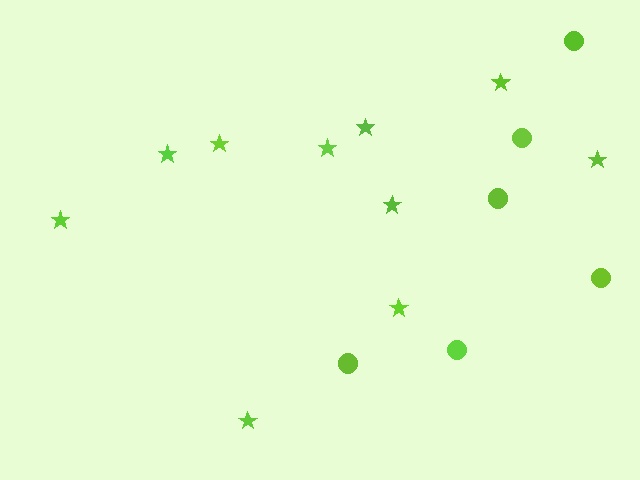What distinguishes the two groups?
There are 2 groups: one group of circles (6) and one group of stars (10).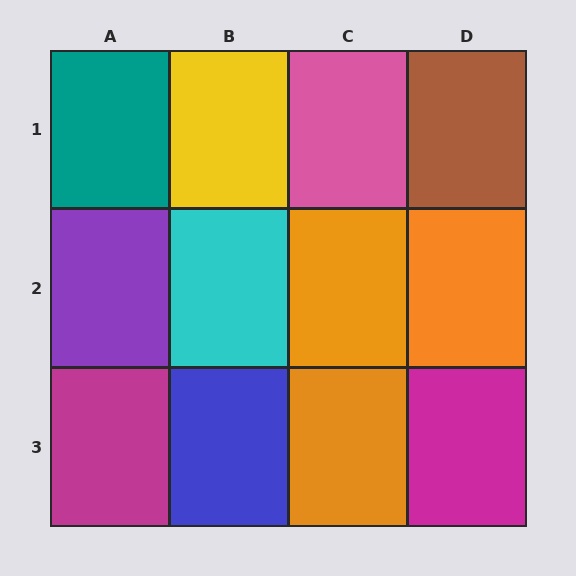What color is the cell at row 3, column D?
Magenta.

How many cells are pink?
1 cell is pink.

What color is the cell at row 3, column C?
Orange.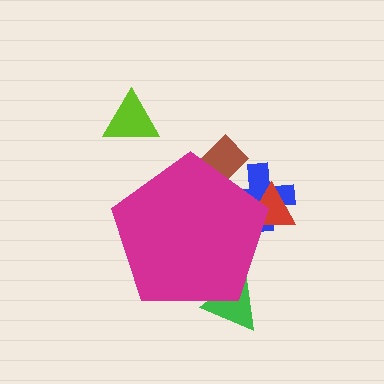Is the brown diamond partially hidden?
Yes, the brown diamond is partially hidden behind the magenta pentagon.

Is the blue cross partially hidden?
Yes, the blue cross is partially hidden behind the magenta pentagon.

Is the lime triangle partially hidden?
No, the lime triangle is fully visible.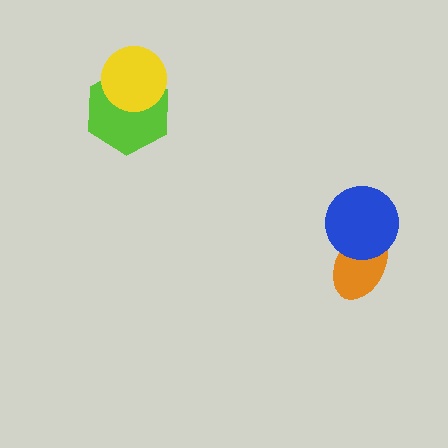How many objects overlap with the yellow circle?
1 object overlaps with the yellow circle.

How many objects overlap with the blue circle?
1 object overlaps with the blue circle.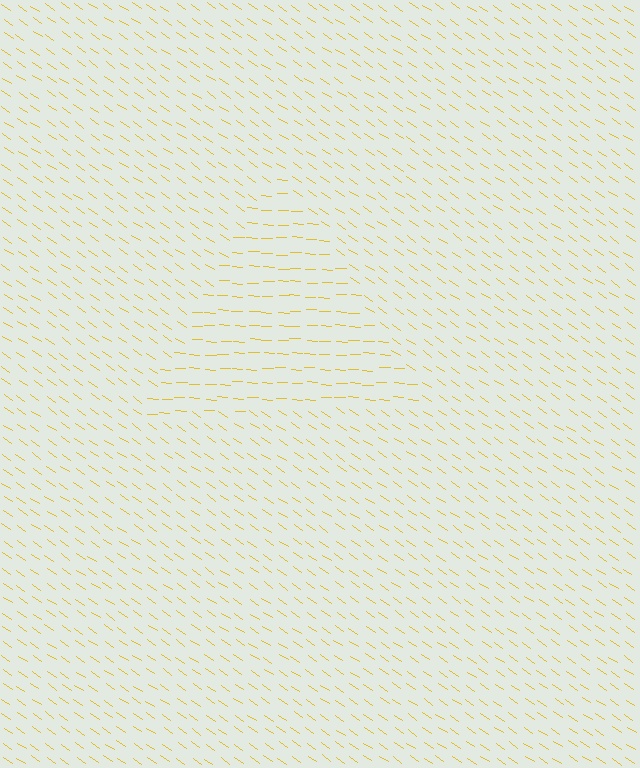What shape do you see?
I see a triangle.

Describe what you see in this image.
The image is filled with small yellow line segments. A triangle region in the image has lines oriented differently from the surrounding lines, creating a visible texture boundary.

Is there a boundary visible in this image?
Yes, there is a texture boundary formed by a change in line orientation.